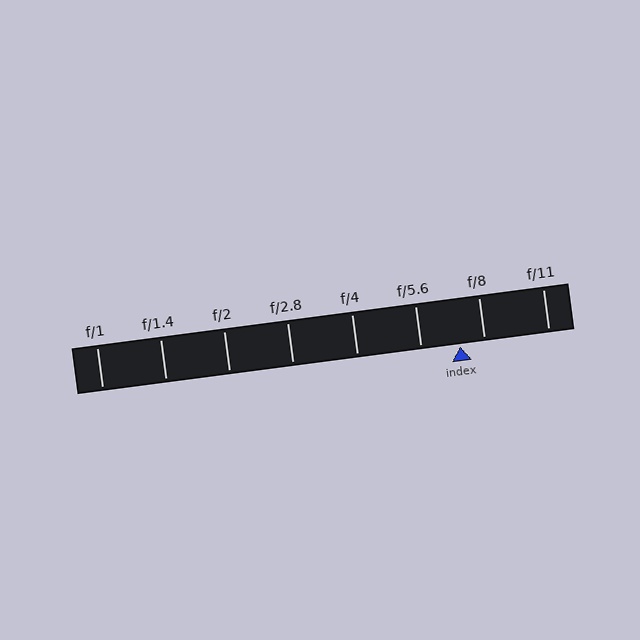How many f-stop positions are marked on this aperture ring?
There are 8 f-stop positions marked.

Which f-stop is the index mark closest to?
The index mark is closest to f/8.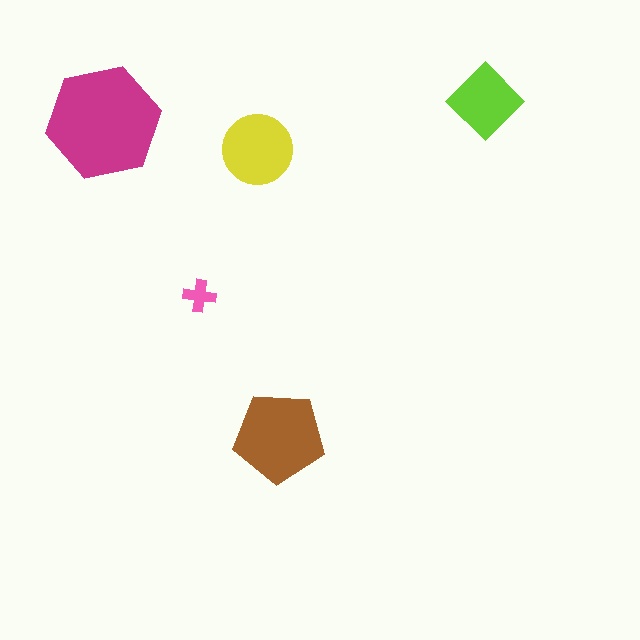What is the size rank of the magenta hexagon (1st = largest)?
1st.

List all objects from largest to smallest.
The magenta hexagon, the brown pentagon, the yellow circle, the lime diamond, the pink cross.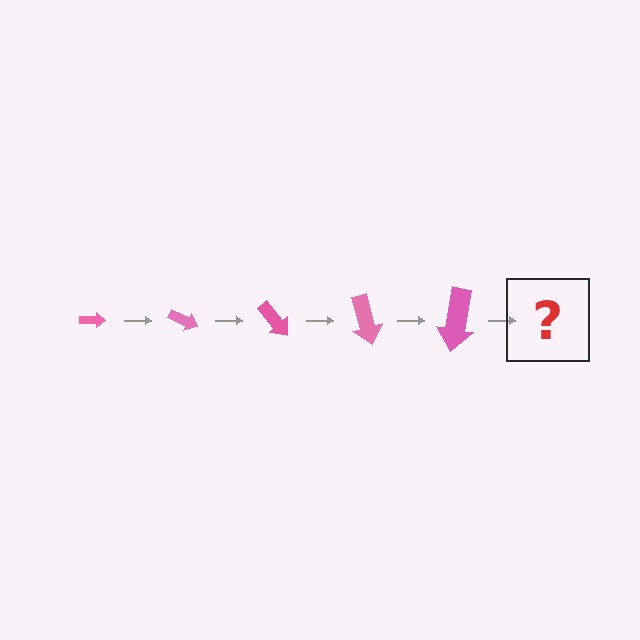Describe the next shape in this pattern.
It should be an arrow, larger than the previous one and rotated 125 degrees from the start.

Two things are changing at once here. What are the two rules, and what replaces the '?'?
The two rules are that the arrow grows larger each step and it rotates 25 degrees each step. The '?' should be an arrow, larger than the previous one and rotated 125 degrees from the start.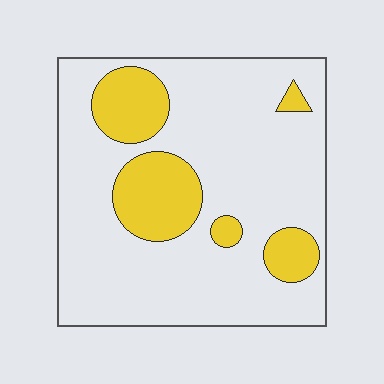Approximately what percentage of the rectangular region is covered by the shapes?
Approximately 20%.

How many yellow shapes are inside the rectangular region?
5.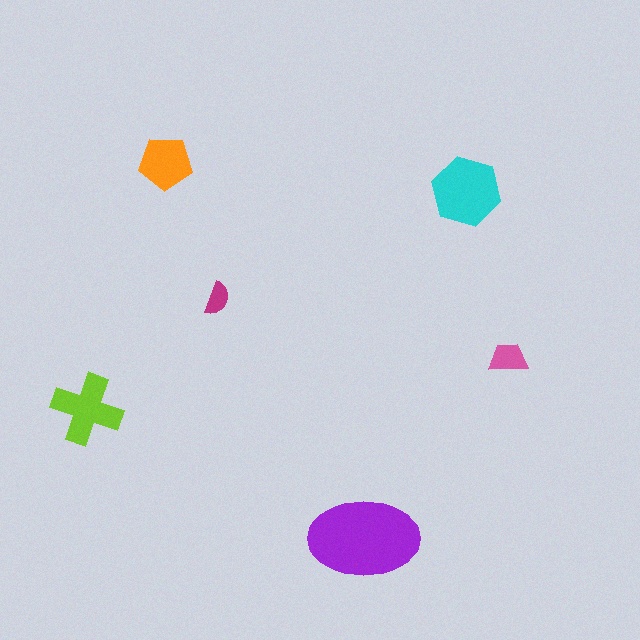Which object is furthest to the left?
The lime cross is leftmost.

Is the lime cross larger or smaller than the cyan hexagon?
Smaller.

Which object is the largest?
The purple ellipse.